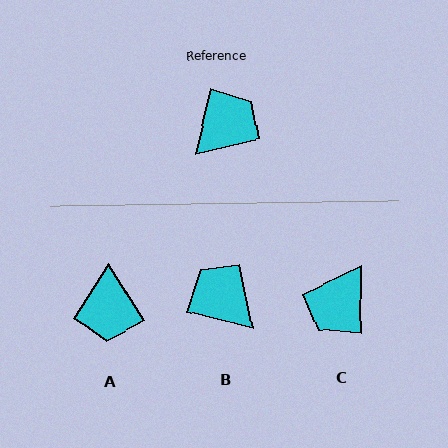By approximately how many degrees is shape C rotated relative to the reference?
Approximately 168 degrees clockwise.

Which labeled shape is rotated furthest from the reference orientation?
C, about 168 degrees away.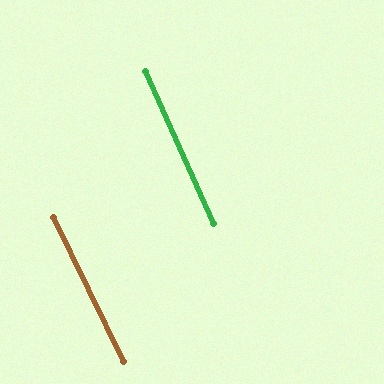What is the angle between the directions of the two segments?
Approximately 2 degrees.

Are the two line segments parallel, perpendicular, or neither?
Parallel — their directions differ by only 1.8°.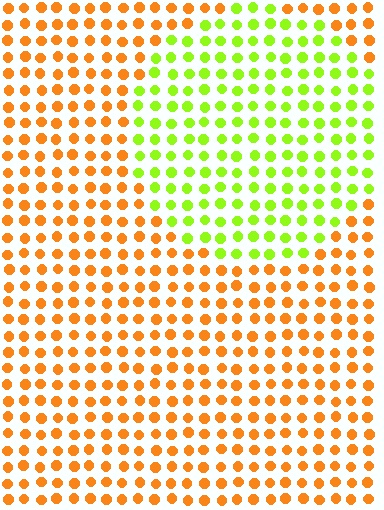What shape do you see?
I see a circle.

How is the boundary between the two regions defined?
The boundary is defined purely by a slight shift in hue (about 59 degrees). Spacing, size, and orientation are identical on both sides.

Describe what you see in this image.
The image is filled with small orange elements in a uniform arrangement. A circle-shaped region is visible where the elements are tinted to a slightly different hue, forming a subtle color boundary.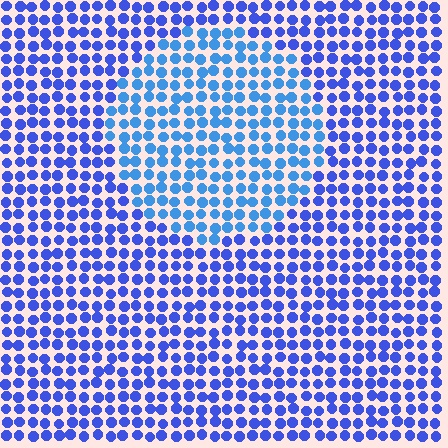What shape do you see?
I see a circle.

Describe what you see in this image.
The image is filled with small blue elements in a uniform arrangement. A circle-shaped region is visible where the elements are tinted to a slightly different hue, forming a subtle color boundary.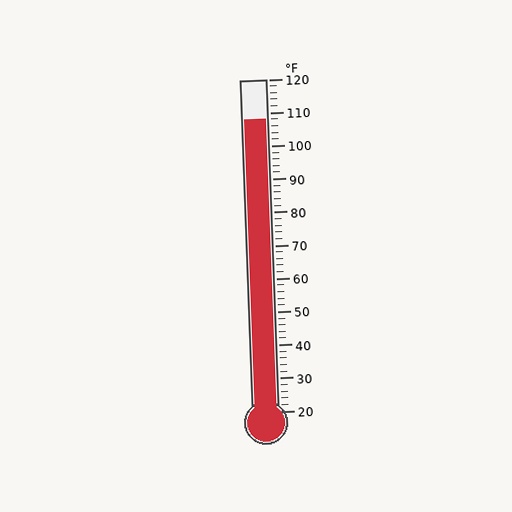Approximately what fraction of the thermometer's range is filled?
The thermometer is filled to approximately 90% of its range.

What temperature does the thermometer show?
The thermometer shows approximately 108°F.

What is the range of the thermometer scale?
The thermometer scale ranges from 20°F to 120°F.